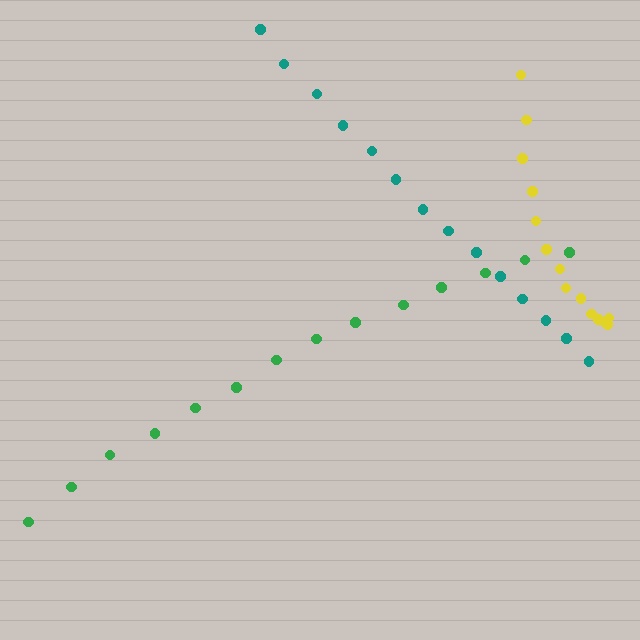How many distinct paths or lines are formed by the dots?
There are 3 distinct paths.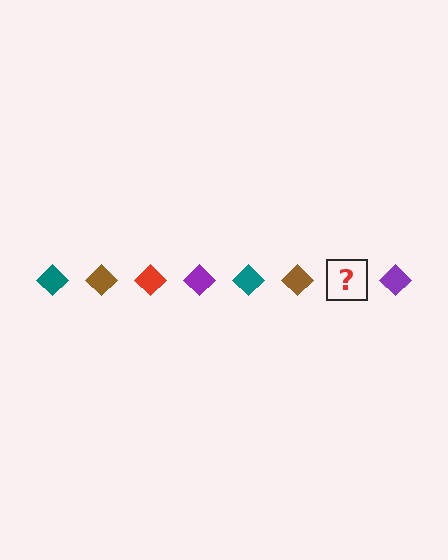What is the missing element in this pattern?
The missing element is a red diamond.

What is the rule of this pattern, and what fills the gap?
The rule is that the pattern cycles through teal, brown, red, purple diamonds. The gap should be filled with a red diamond.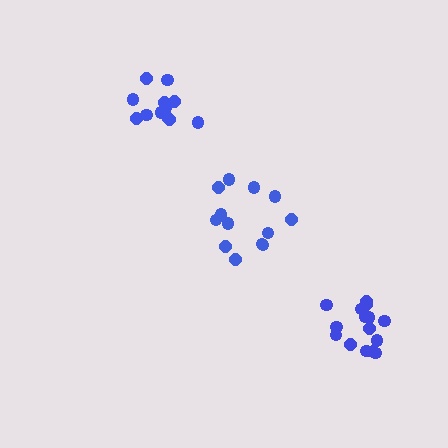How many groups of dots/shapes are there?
There are 3 groups.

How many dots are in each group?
Group 1: 12 dots, Group 2: 15 dots, Group 3: 13 dots (40 total).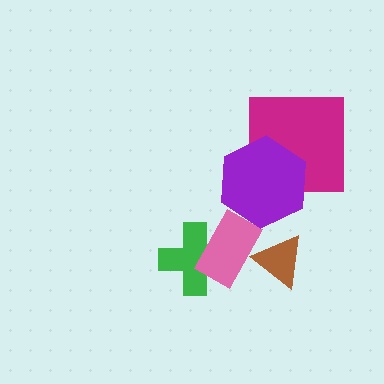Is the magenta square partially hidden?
Yes, it is partially covered by another shape.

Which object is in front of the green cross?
The pink rectangle is in front of the green cross.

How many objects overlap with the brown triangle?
1 object overlaps with the brown triangle.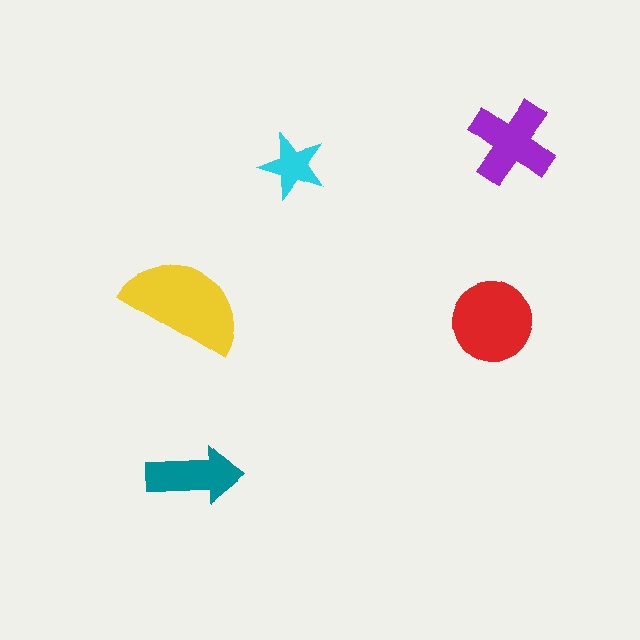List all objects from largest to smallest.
The yellow semicircle, the red circle, the purple cross, the teal arrow, the cyan star.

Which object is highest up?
The purple cross is topmost.